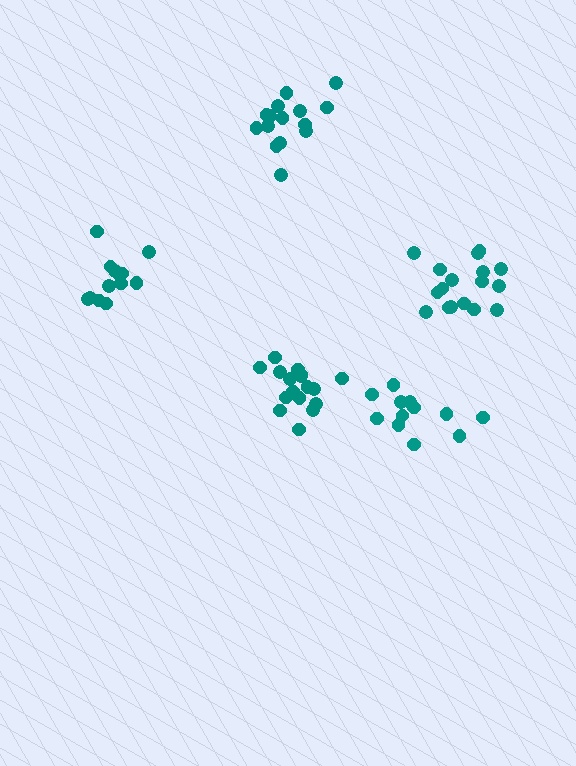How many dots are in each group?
Group 1: 17 dots, Group 2: 15 dots, Group 3: 12 dots, Group 4: 17 dots, Group 5: 13 dots (74 total).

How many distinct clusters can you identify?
There are 5 distinct clusters.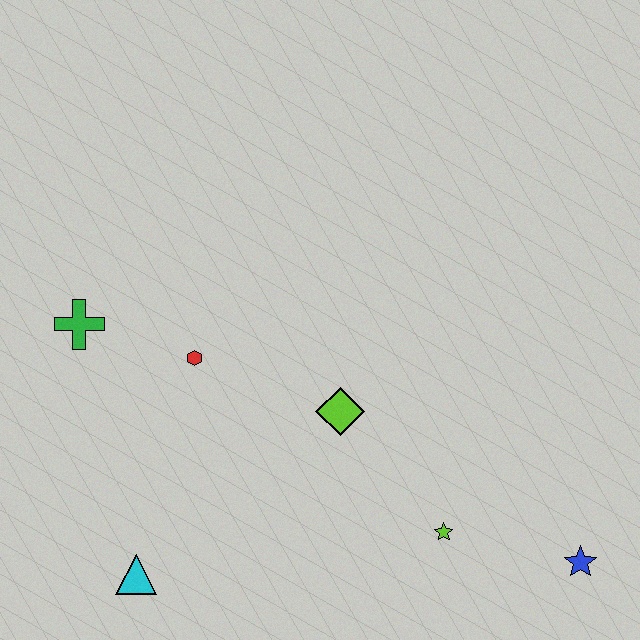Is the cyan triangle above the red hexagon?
No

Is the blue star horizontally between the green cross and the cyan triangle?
No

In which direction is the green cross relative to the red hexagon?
The green cross is to the left of the red hexagon.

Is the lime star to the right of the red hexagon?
Yes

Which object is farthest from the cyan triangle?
The blue star is farthest from the cyan triangle.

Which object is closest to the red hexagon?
The green cross is closest to the red hexagon.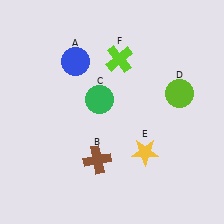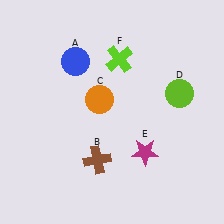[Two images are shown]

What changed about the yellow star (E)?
In Image 1, E is yellow. In Image 2, it changed to magenta.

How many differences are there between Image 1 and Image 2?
There are 2 differences between the two images.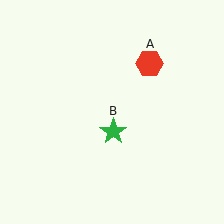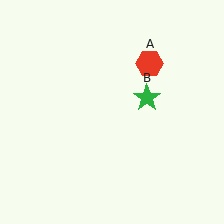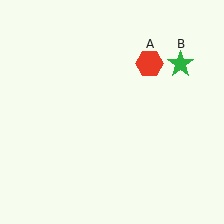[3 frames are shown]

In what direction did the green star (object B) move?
The green star (object B) moved up and to the right.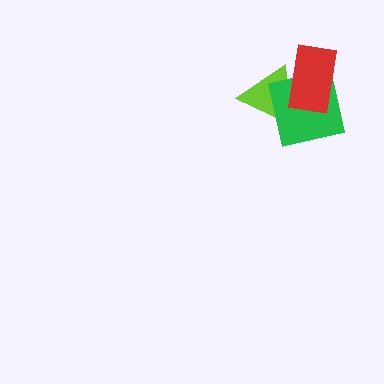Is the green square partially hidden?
Yes, it is partially covered by another shape.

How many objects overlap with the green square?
2 objects overlap with the green square.